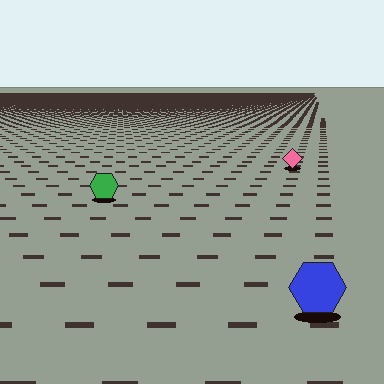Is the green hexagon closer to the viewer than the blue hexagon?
No. The blue hexagon is closer — you can tell from the texture gradient: the ground texture is coarser near it.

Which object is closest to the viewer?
The blue hexagon is closest. The texture marks near it are larger and more spread out.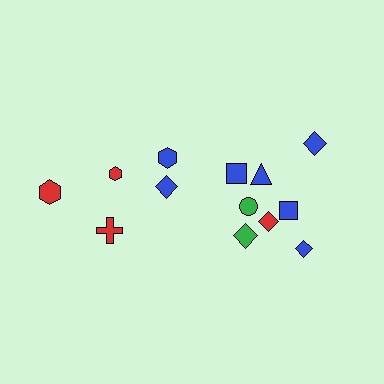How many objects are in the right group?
There are 8 objects.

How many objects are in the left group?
There are 5 objects.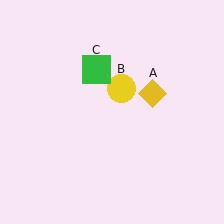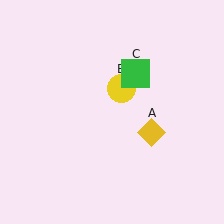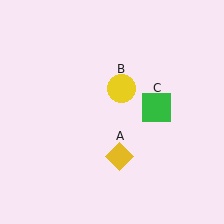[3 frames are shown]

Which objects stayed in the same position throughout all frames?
Yellow circle (object B) remained stationary.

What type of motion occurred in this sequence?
The yellow diamond (object A), green square (object C) rotated clockwise around the center of the scene.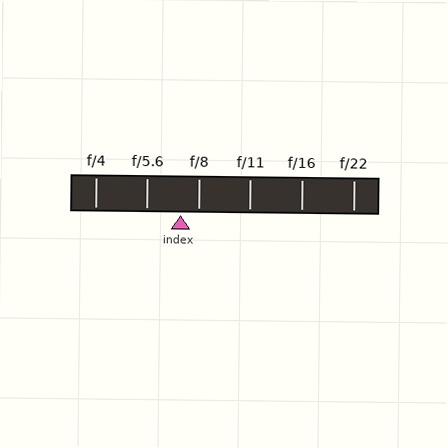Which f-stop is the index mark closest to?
The index mark is closest to f/8.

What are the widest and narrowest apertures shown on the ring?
The widest aperture shown is f/4 and the narrowest is f/22.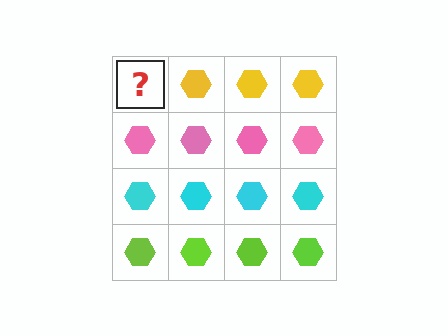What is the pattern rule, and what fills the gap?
The rule is that each row has a consistent color. The gap should be filled with a yellow hexagon.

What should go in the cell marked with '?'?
The missing cell should contain a yellow hexagon.